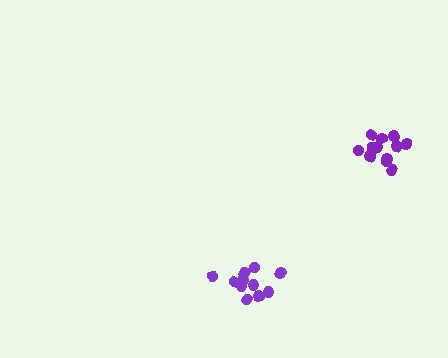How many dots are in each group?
Group 1: 13 dots, Group 2: 12 dots (25 total).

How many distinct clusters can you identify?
There are 2 distinct clusters.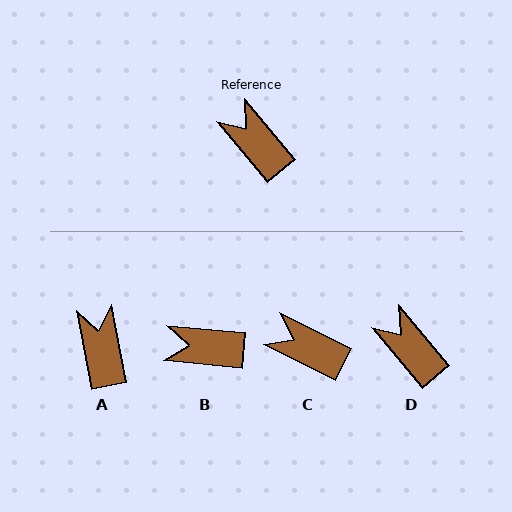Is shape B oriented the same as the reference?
No, it is off by about 45 degrees.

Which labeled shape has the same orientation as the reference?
D.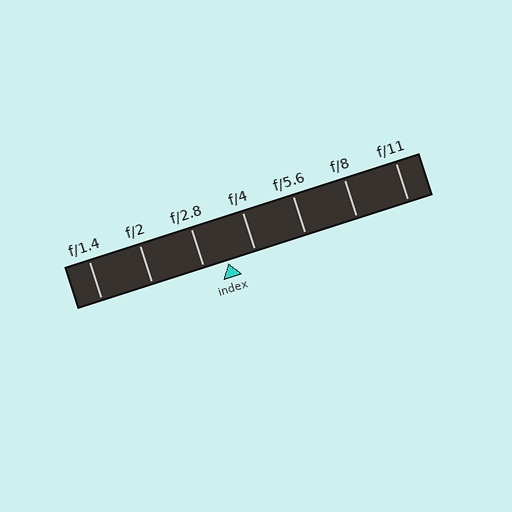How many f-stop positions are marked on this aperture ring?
There are 7 f-stop positions marked.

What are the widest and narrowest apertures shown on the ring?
The widest aperture shown is f/1.4 and the narrowest is f/11.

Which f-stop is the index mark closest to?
The index mark is closest to f/2.8.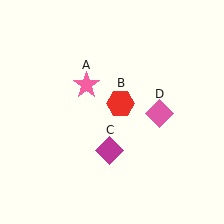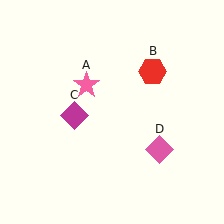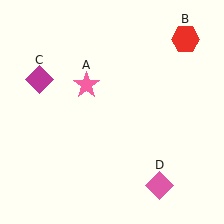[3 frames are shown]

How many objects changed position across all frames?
3 objects changed position: red hexagon (object B), magenta diamond (object C), pink diamond (object D).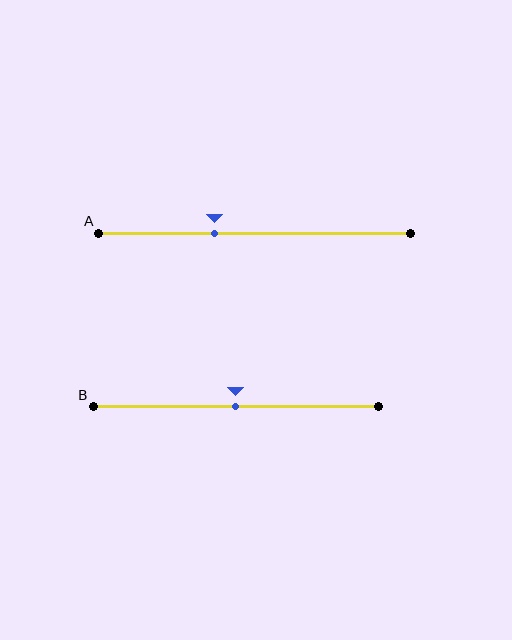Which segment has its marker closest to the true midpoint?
Segment B has its marker closest to the true midpoint.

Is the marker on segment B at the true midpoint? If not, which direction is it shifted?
Yes, the marker on segment B is at the true midpoint.